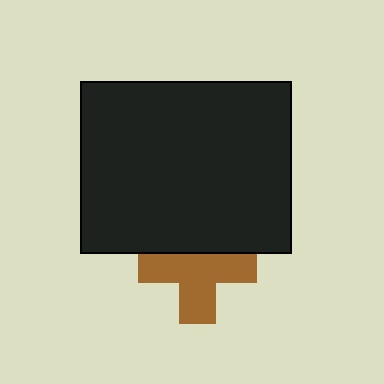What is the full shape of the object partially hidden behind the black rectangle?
The partially hidden object is a brown cross.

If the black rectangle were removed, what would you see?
You would see the complete brown cross.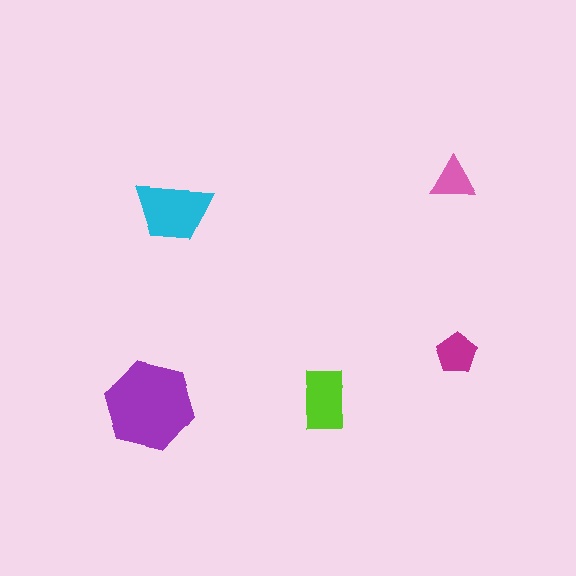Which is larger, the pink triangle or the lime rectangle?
The lime rectangle.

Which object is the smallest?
The pink triangle.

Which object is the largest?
The purple hexagon.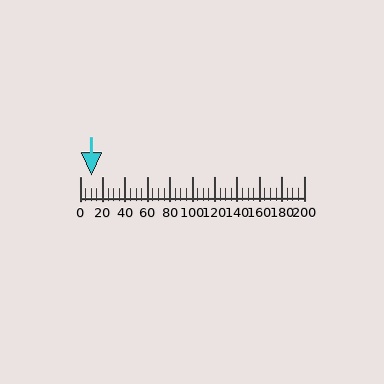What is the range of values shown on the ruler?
The ruler shows values from 0 to 200.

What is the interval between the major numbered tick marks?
The major tick marks are spaced 20 units apart.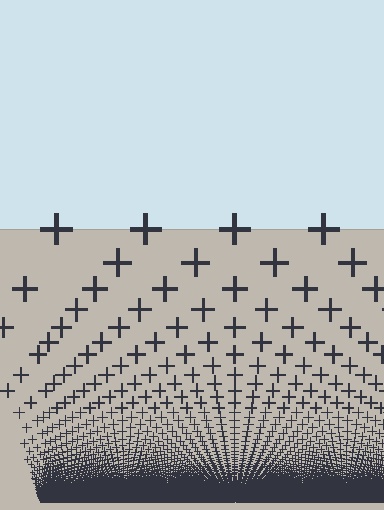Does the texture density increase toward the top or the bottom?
Density increases toward the bottom.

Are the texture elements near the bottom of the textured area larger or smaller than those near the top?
Smaller. The gradient is inverted — elements near the bottom are smaller and denser.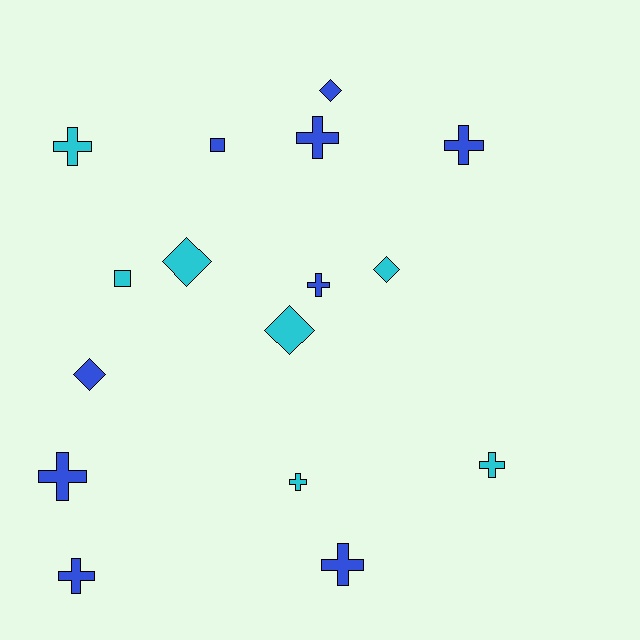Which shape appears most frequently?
Cross, with 9 objects.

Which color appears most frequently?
Blue, with 9 objects.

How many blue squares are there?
There is 1 blue square.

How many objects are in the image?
There are 16 objects.